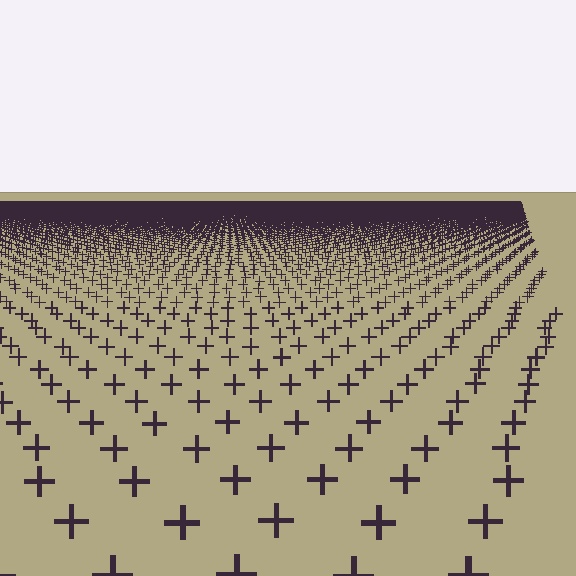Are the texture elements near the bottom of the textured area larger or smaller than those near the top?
Larger. Near the bottom, elements are closer to the viewer and appear at a bigger on-screen size.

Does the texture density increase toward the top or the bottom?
Density increases toward the top.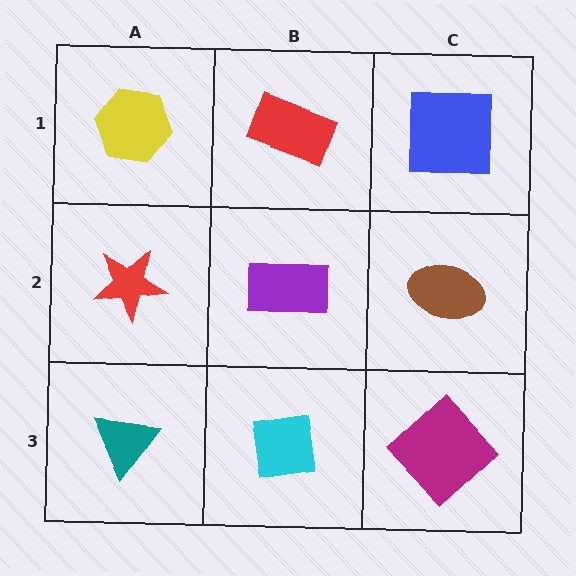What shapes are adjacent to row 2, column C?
A blue square (row 1, column C), a magenta diamond (row 3, column C), a purple rectangle (row 2, column B).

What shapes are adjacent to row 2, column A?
A yellow hexagon (row 1, column A), a teal triangle (row 3, column A), a purple rectangle (row 2, column B).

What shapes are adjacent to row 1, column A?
A red star (row 2, column A), a red rectangle (row 1, column B).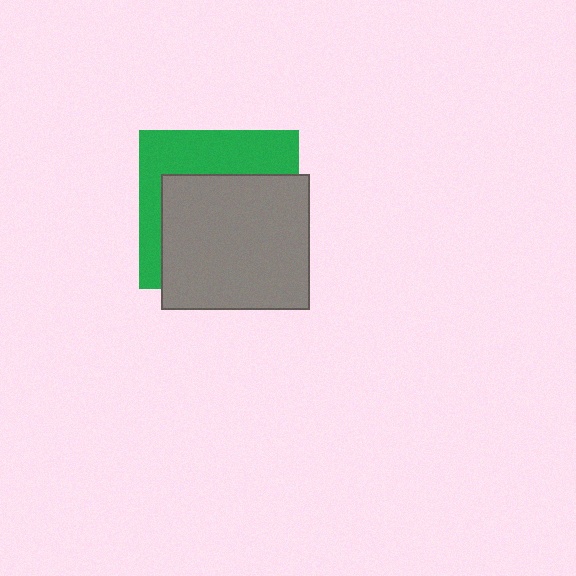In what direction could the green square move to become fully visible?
The green square could move up. That would shift it out from behind the gray rectangle entirely.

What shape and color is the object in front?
The object in front is a gray rectangle.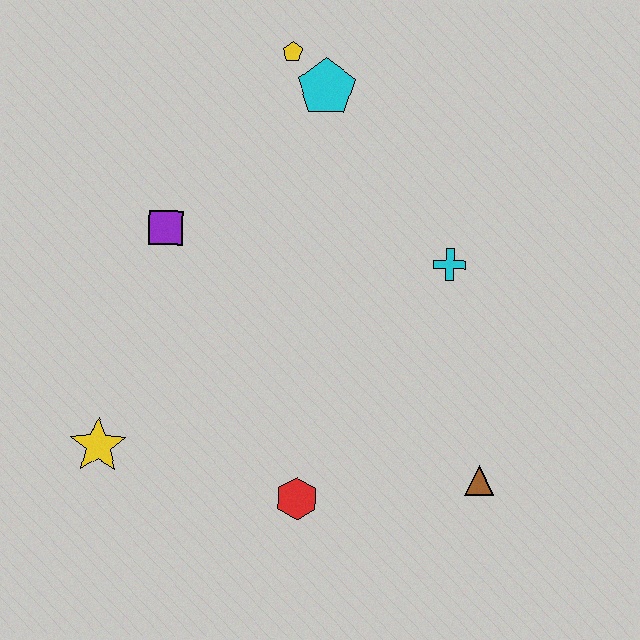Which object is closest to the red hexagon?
The brown triangle is closest to the red hexagon.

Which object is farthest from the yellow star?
The yellow pentagon is farthest from the yellow star.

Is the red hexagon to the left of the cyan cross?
Yes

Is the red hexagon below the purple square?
Yes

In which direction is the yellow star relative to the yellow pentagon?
The yellow star is below the yellow pentagon.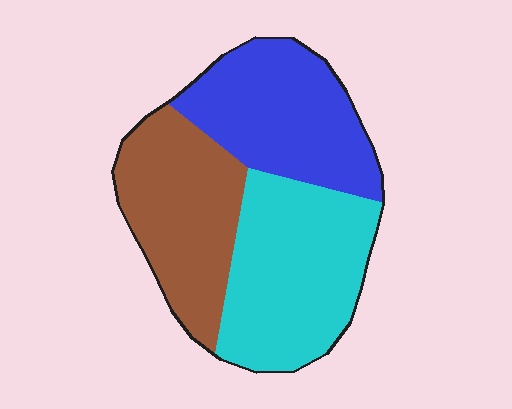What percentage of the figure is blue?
Blue covers roughly 30% of the figure.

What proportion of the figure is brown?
Brown covers 31% of the figure.